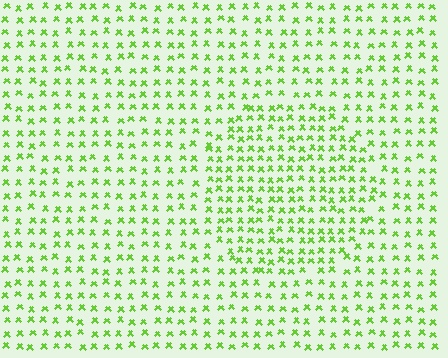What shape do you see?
I see a circle.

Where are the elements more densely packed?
The elements are more densely packed inside the circle boundary.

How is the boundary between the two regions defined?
The boundary is defined by a change in element density (approximately 1.5x ratio). All elements are the same color, size, and shape.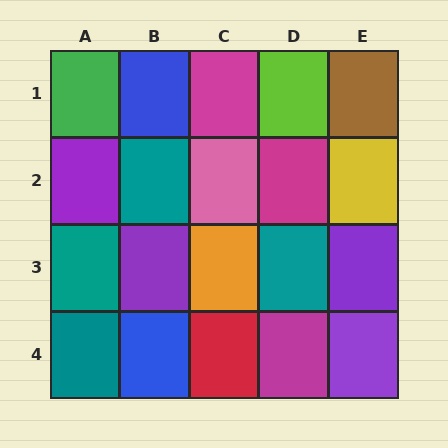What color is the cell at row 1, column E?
Brown.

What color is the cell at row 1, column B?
Blue.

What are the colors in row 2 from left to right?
Purple, teal, pink, magenta, yellow.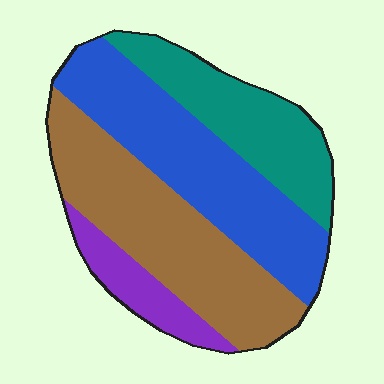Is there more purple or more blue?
Blue.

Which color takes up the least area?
Purple, at roughly 10%.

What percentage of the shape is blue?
Blue covers about 35% of the shape.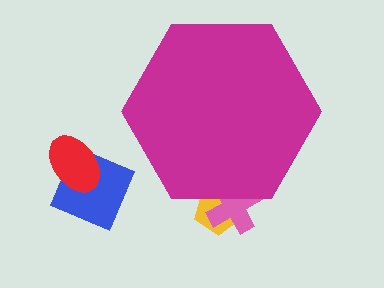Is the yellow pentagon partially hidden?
Yes, the yellow pentagon is partially hidden behind the magenta hexagon.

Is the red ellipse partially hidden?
No, the red ellipse is fully visible.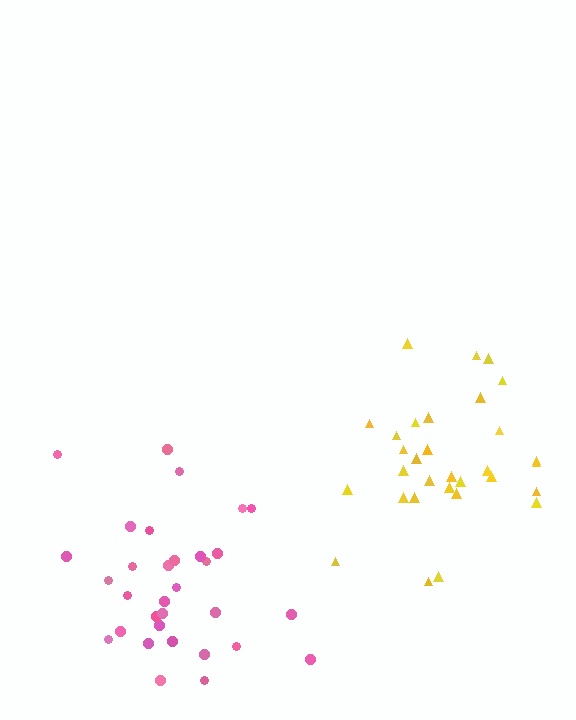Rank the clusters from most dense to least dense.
pink, yellow.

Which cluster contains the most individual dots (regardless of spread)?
Pink (32).